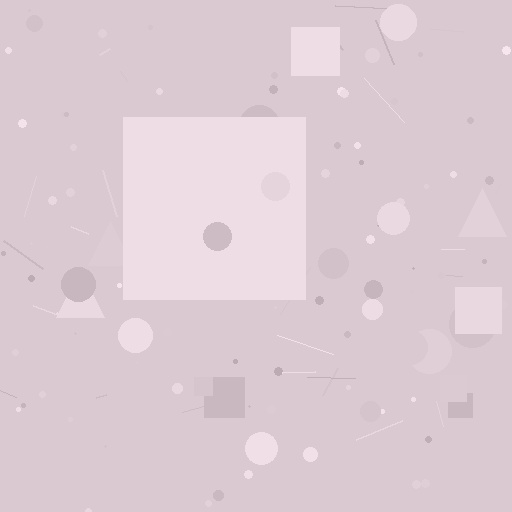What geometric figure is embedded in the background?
A square is embedded in the background.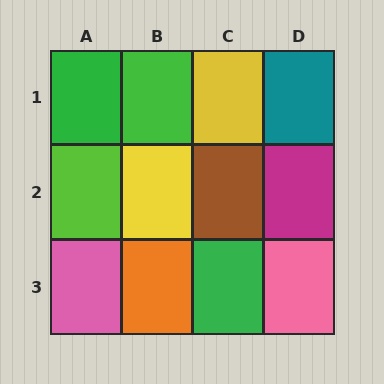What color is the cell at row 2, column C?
Brown.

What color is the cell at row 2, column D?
Magenta.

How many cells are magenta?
1 cell is magenta.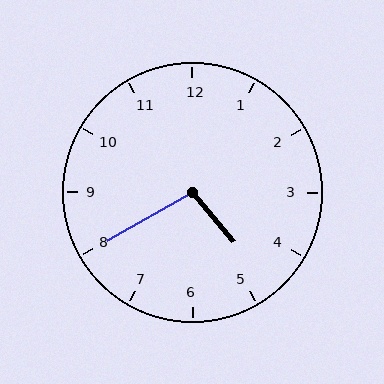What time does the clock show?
4:40.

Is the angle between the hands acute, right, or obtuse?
It is obtuse.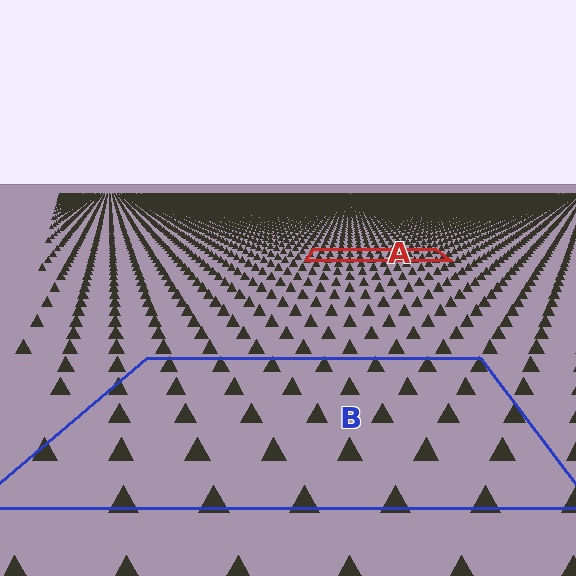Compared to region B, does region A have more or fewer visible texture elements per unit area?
Region A has more texture elements per unit area — they are packed more densely because it is farther away.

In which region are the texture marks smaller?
The texture marks are smaller in region A, because it is farther away.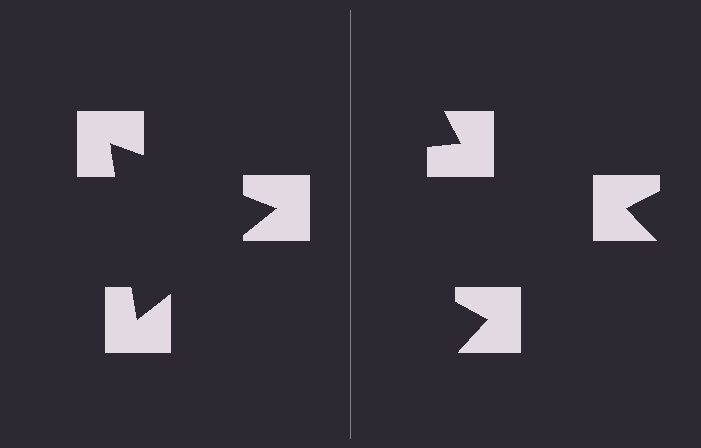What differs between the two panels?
The notched squares are positioned identically on both sides; only the wedge orientations differ. On the left they align to a triangle; on the right they are misaligned.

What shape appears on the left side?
An illusory triangle.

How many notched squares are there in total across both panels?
6 — 3 on each side.